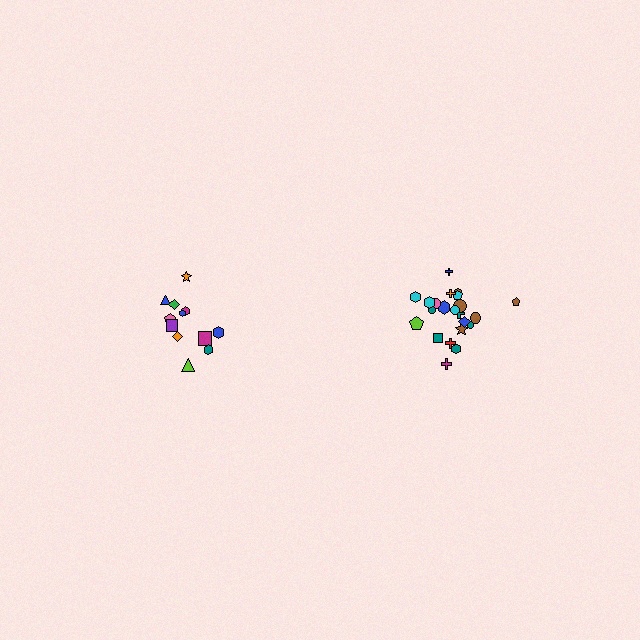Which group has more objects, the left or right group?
The right group.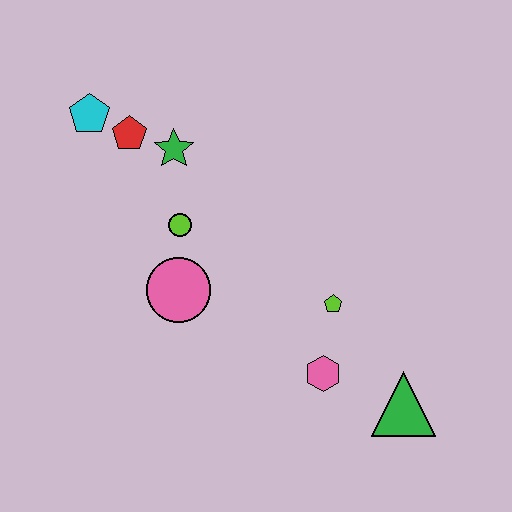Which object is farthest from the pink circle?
The green triangle is farthest from the pink circle.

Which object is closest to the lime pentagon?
The pink hexagon is closest to the lime pentagon.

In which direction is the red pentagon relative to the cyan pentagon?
The red pentagon is to the right of the cyan pentagon.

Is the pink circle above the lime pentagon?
Yes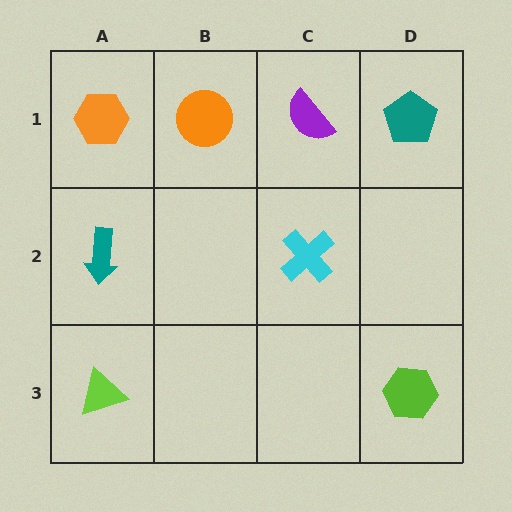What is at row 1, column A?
An orange hexagon.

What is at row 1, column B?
An orange circle.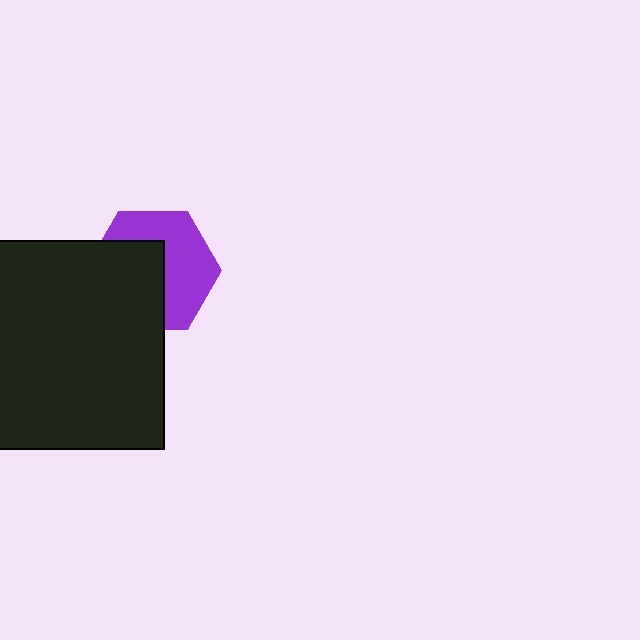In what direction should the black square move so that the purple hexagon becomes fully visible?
The black square should move toward the lower-left. That is the shortest direction to clear the overlap and leave the purple hexagon fully visible.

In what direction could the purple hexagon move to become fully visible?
The purple hexagon could move toward the upper-right. That would shift it out from behind the black square entirely.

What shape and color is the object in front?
The object in front is a black square.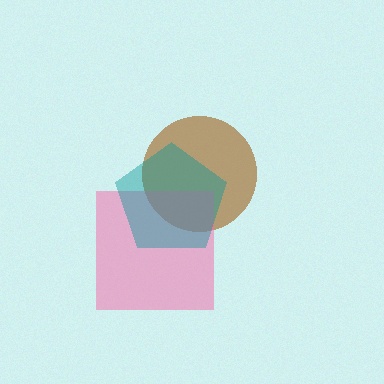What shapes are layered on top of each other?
The layered shapes are: a brown circle, a pink square, a teal pentagon.